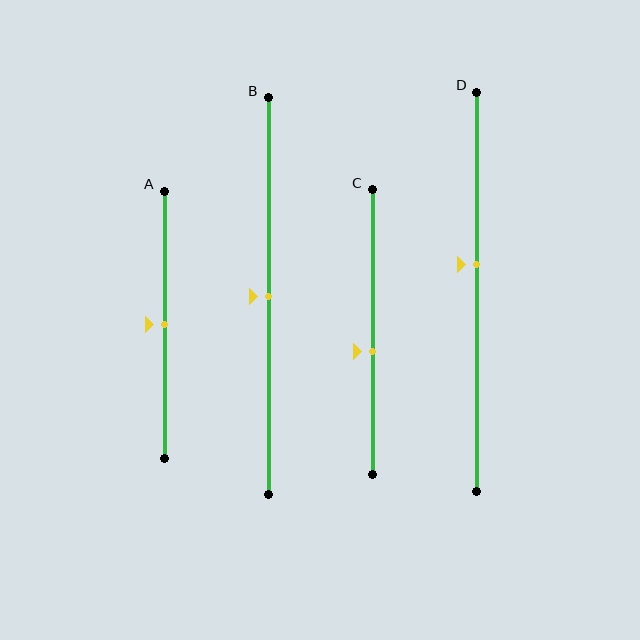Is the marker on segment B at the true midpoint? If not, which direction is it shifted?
Yes, the marker on segment B is at the true midpoint.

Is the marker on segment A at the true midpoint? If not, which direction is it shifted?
Yes, the marker on segment A is at the true midpoint.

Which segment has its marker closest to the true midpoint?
Segment A has its marker closest to the true midpoint.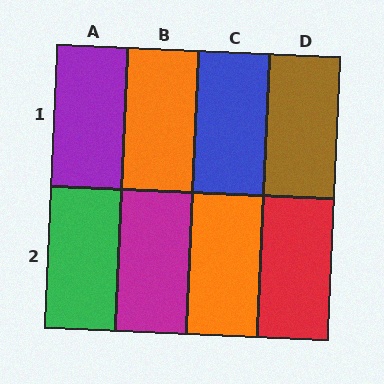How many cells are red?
1 cell is red.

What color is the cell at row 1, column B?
Orange.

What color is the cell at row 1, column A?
Purple.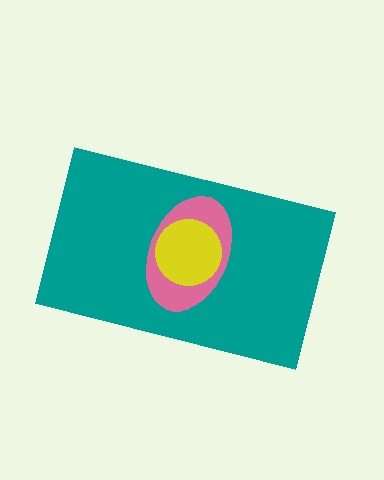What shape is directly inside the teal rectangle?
The pink ellipse.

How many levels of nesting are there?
3.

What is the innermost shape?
The yellow circle.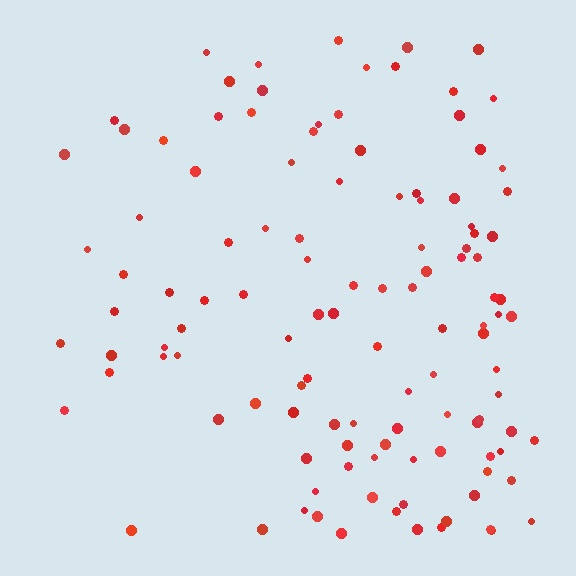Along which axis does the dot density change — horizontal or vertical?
Horizontal.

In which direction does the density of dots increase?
From left to right, with the right side densest.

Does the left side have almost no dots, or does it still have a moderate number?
Still a moderate number, just noticeably fewer than the right.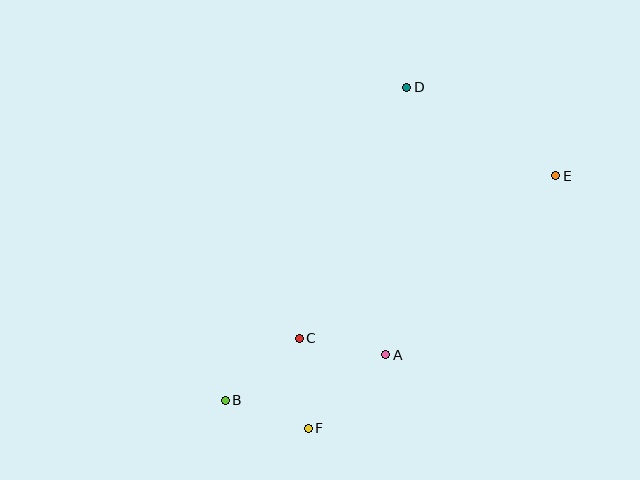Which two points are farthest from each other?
Points B and E are farthest from each other.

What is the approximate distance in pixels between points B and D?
The distance between B and D is approximately 362 pixels.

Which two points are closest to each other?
Points B and F are closest to each other.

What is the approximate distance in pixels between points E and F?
The distance between E and F is approximately 354 pixels.